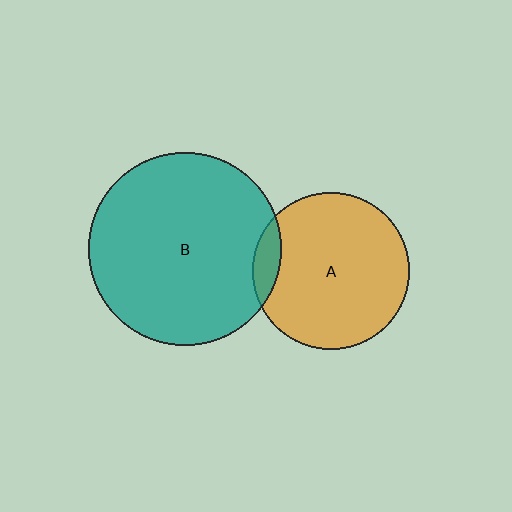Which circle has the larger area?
Circle B (teal).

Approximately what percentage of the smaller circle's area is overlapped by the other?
Approximately 10%.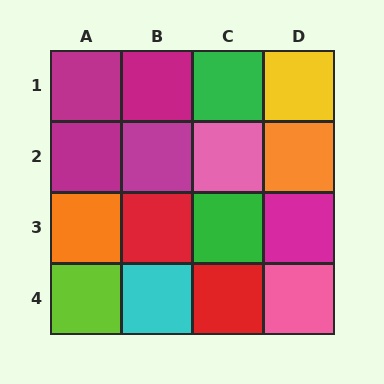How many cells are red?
2 cells are red.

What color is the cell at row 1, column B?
Magenta.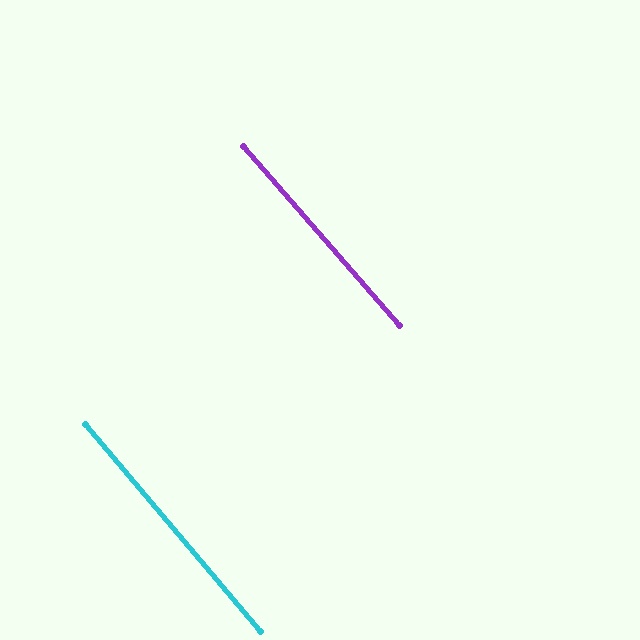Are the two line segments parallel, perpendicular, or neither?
Parallel — their directions differ by only 1.0°.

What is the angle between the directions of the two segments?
Approximately 1 degree.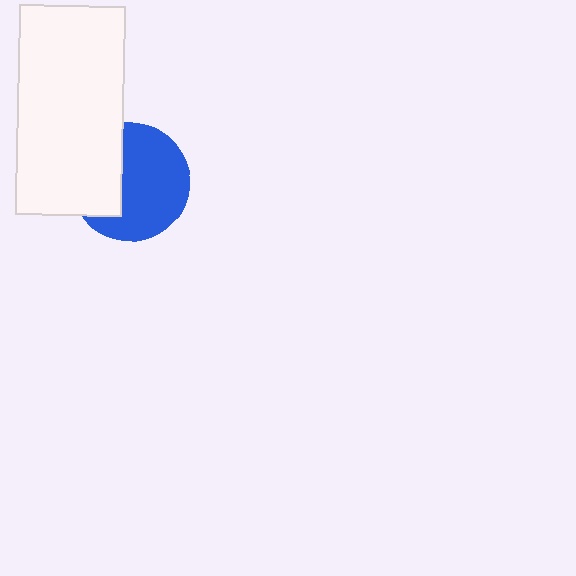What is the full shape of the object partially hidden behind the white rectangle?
The partially hidden object is a blue circle.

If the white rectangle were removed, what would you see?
You would see the complete blue circle.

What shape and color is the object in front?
The object in front is a white rectangle.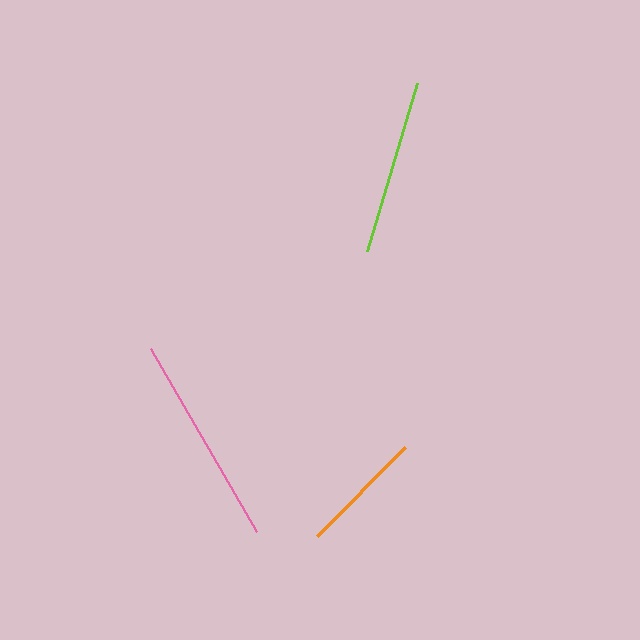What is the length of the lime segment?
The lime segment is approximately 175 pixels long.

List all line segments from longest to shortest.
From longest to shortest: pink, lime, orange.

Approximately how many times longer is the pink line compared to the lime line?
The pink line is approximately 1.2 times the length of the lime line.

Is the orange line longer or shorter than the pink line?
The pink line is longer than the orange line.